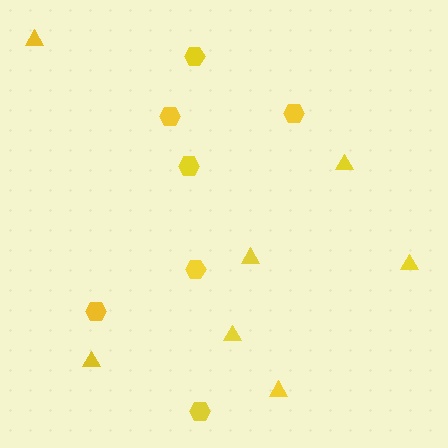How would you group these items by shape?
There are 2 groups: one group of triangles (7) and one group of hexagons (7).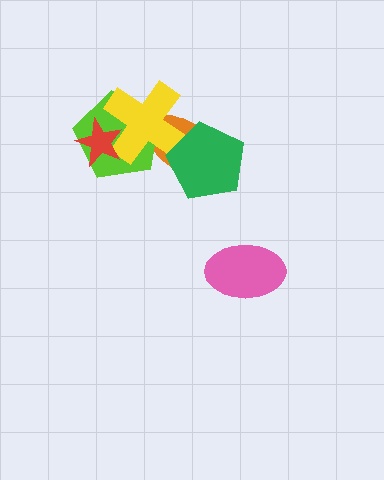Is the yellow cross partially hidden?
Yes, it is partially covered by another shape.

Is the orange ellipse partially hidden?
Yes, it is partially covered by another shape.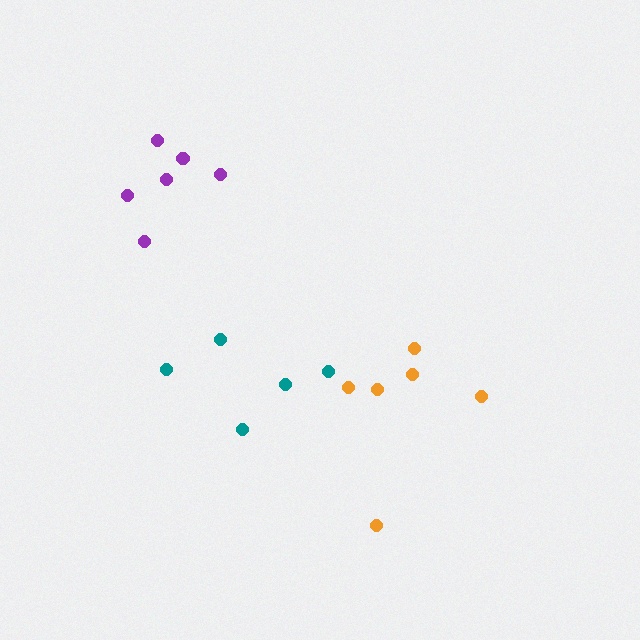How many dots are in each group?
Group 1: 6 dots, Group 2: 6 dots, Group 3: 5 dots (17 total).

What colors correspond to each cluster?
The clusters are colored: orange, purple, teal.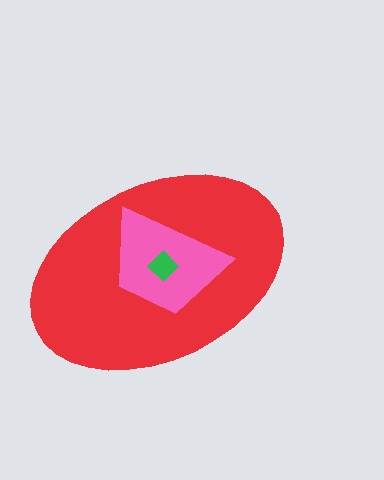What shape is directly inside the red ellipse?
The pink trapezoid.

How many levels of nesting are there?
3.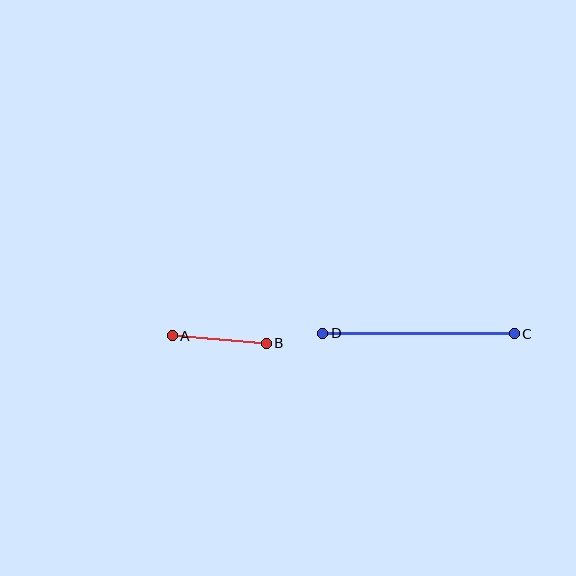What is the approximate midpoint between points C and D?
The midpoint is at approximately (419, 333) pixels.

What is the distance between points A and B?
The distance is approximately 94 pixels.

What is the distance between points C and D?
The distance is approximately 192 pixels.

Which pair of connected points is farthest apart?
Points C and D are farthest apart.